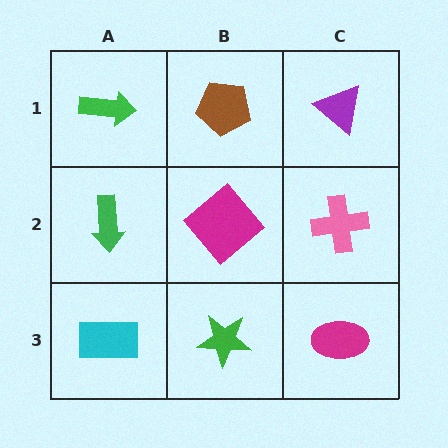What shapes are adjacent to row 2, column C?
A purple triangle (row 1, column C), a magenta ellipse (row 3, column C), a magenta diamond (row 2, column B).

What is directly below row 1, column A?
A green arrow.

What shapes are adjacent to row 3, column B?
A magenta diamond (row 2, column B), a cyan rectangle (row 3, column A), a magenta ellipse (row 3, column C).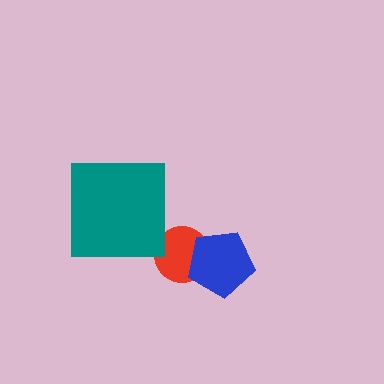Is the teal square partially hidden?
No, no other shape covers it.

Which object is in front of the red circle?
The blue pentagon is in front of the red circle.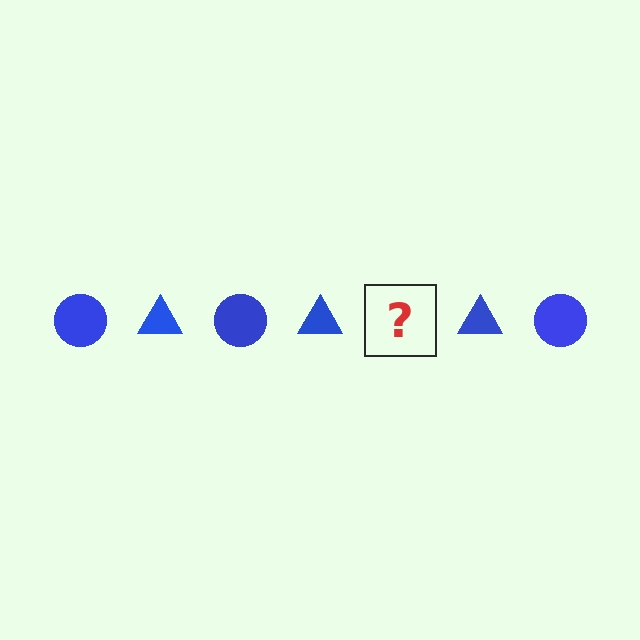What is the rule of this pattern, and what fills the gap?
The rule is that the pattern cycles through circle, triangle shapes in blue. The gap should be filled with a blue circle.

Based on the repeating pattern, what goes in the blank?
The blank should be a blue circle.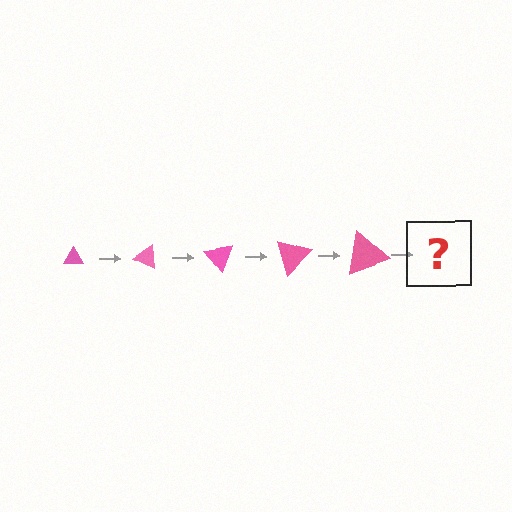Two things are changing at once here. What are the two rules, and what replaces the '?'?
The two rules are that the triangle grows larger each step and it rotates 25 degrees each step. The '?' should be a triangle, larger than the previous one and rotated 125 degrees from the start.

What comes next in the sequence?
The next element should be a triangle, larger than the previous one and rotated 125 degrees from the start.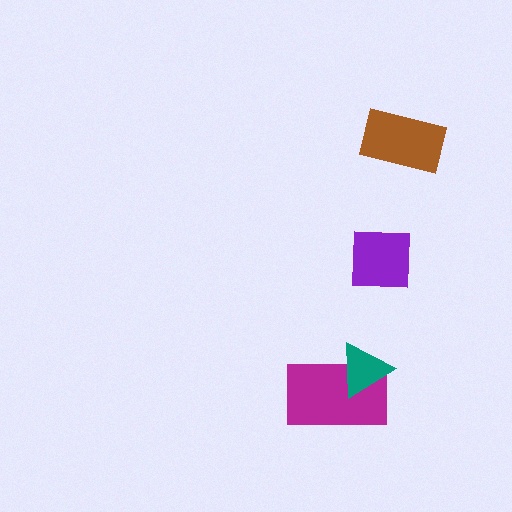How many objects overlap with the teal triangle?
1 object overlaps with the teal triangle.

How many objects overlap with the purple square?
0 objects overlap with the purple square.